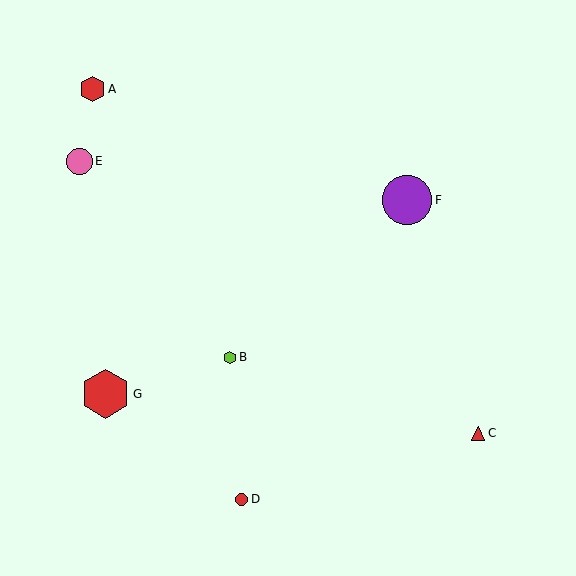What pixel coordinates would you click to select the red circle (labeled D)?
Click at (241, 499) to select the red circle D.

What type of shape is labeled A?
Shape A is a red hexagon.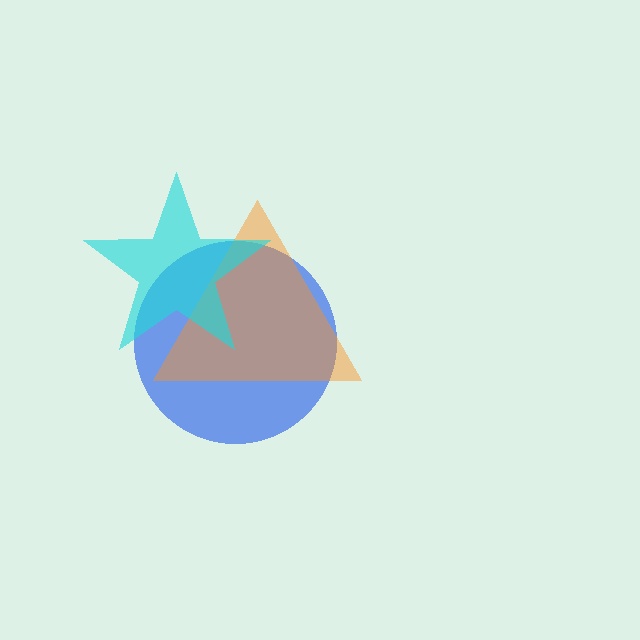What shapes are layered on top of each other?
The layered shapes are: a blue circle, an orange triangle, a cyan star.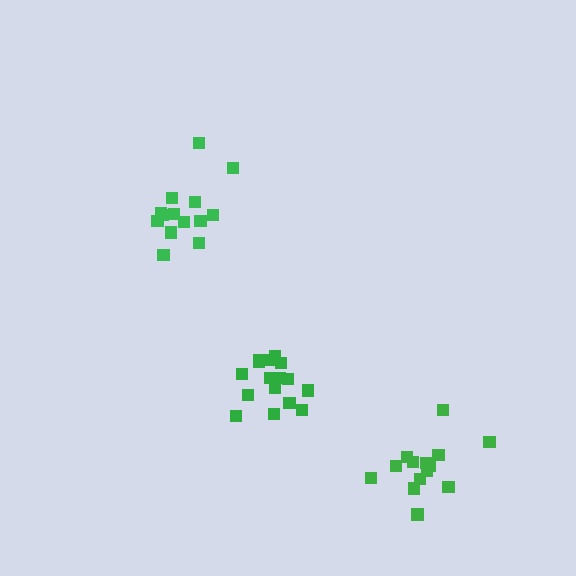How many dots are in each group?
Group 1: 14 dots, Group 2: 17 dots, Group 3: 14 dots (45 total).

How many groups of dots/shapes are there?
There are 3 groups.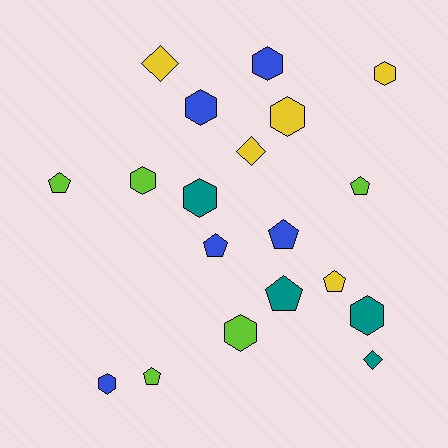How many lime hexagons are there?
There are 2 lime hexagons.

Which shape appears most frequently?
Hexagon, with 9 objects.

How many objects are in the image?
There are 19 objects.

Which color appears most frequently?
Lime, with 5 objects.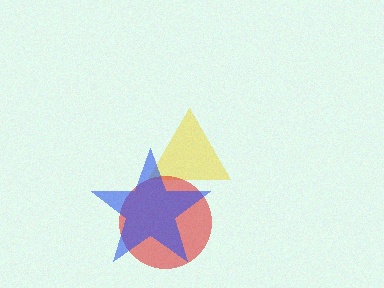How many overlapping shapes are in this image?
There are 3 overlapping shapes in the image.